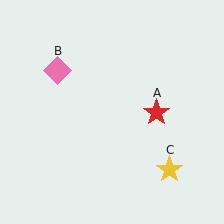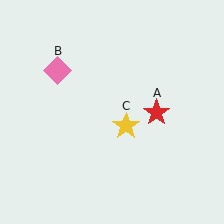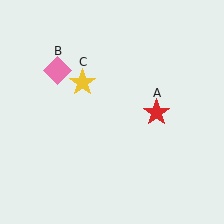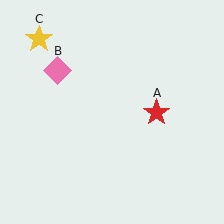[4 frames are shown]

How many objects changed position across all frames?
1 object changed position: yellow star (object C).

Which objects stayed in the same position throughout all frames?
Red star (object A) and pink diamond (object B) remained stationary.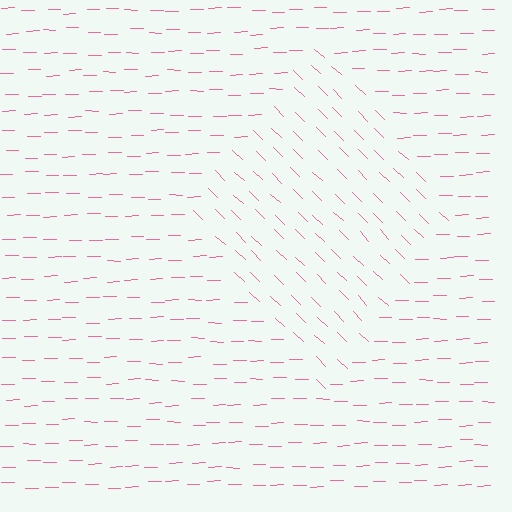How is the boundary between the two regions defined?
The boundary is defined purely by a change in line orientation (approximately 45 degrees difference). All lines are the same color and thickness.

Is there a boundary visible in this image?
Yes, there is a texture boundary formed by a change in line orientation.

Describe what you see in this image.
The image is filled with small pink line segments. A diamond region in the image has lines oriented differently from the surrounding lines, creating a visible texture boundary.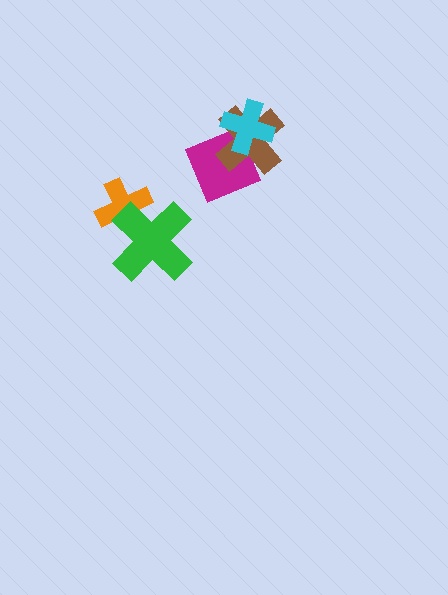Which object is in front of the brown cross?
The cyan cross is in front of the brown cross.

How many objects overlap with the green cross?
1 object overlaps with the green cross.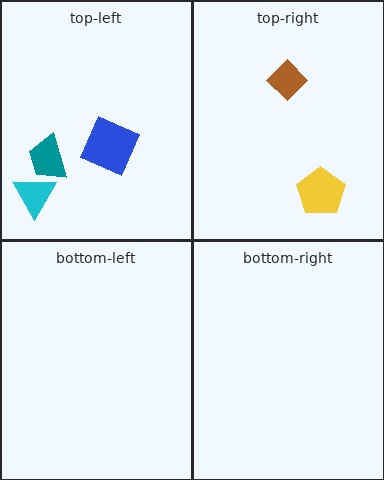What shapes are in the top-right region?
The yellow pentagon, the brown diamond.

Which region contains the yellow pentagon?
The top-right region.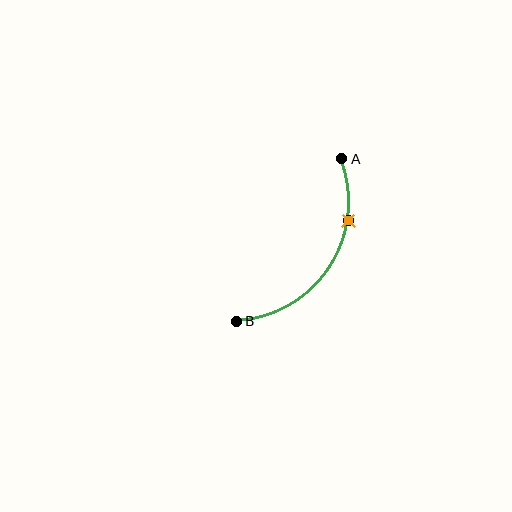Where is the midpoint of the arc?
The arc midpoint is the point on the curve farthest from the straight line joining A and B. It sits to the right of that line.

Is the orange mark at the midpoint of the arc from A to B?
No. The orange mark lies on the arc but is closer to endpoint A. The arc midpoint would be at the point on the curve equidistant along the arc from both A and B.